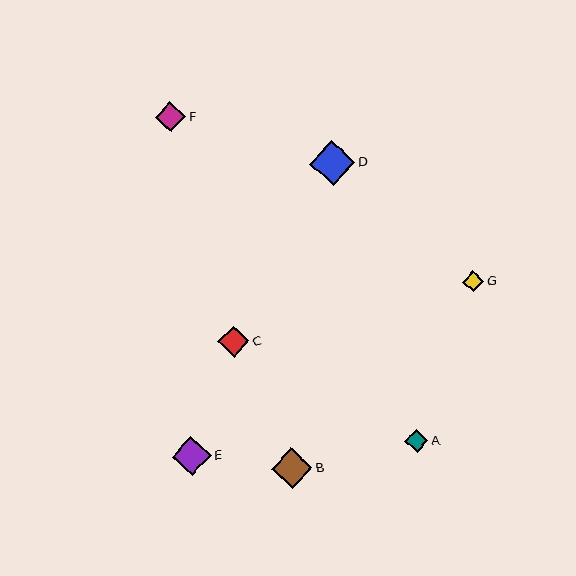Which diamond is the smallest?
Diamond G is the smallest with a size of approximately 21 pixels.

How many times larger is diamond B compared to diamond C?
Diamond B is approximately 1.3 times the size of diamond C.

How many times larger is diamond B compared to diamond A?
Diamond B is approximately 1.7 times the size of diamond A.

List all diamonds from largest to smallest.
From largest to smallest: D, B, E, C, F, A, G.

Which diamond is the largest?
Diamond D is the largest with a size of approximately 45 pixels.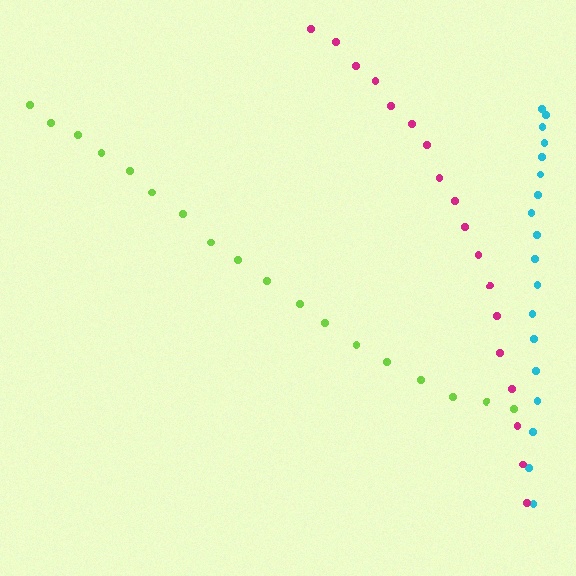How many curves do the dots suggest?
There are 3 distinct paths.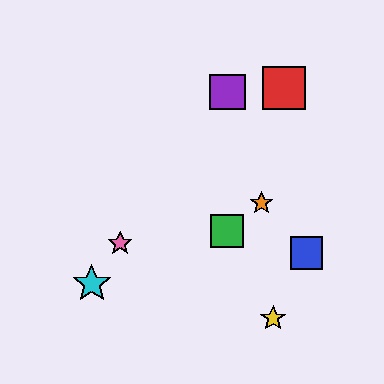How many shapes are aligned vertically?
2 shapes (the green square, the purple square) are aligned vertically.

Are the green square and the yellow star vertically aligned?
No, the green square is at x≈227 and the yellow star is at x≈273.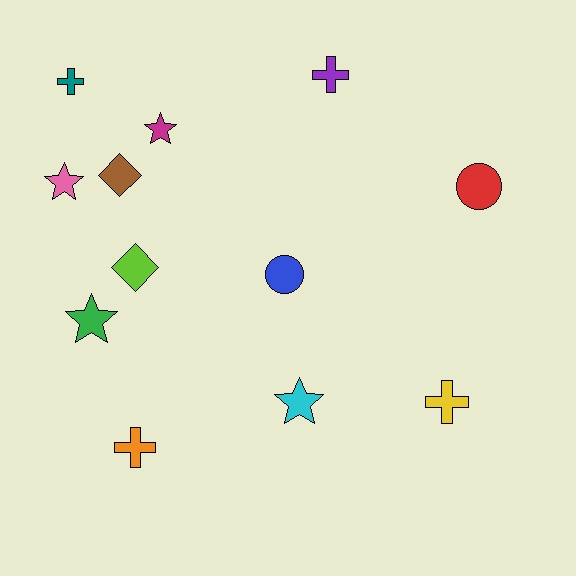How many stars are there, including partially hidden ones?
There are 4 stars.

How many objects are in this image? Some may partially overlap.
There are 12 objects.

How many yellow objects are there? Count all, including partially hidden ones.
There is 1 yellow object.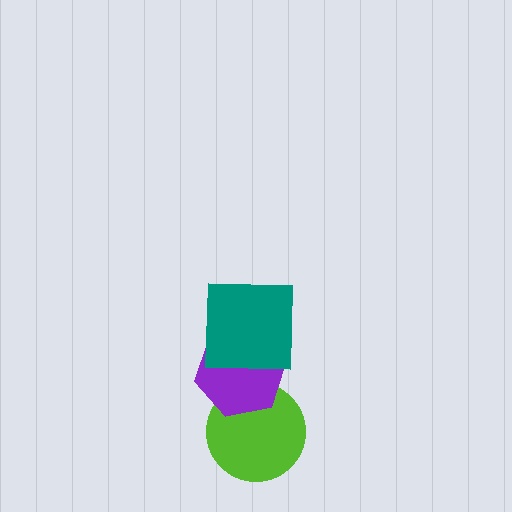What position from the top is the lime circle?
The lime circle is 3rd from the top.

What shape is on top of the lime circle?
The purple hexagon is on top of the lime circle.